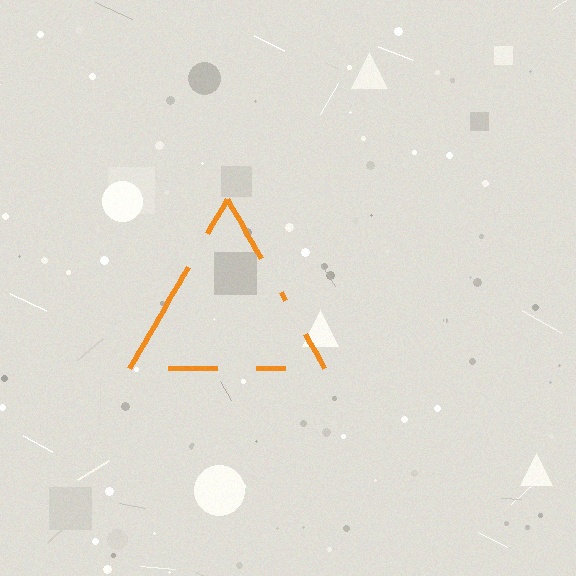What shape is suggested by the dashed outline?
The dashed outline suggests a triangle.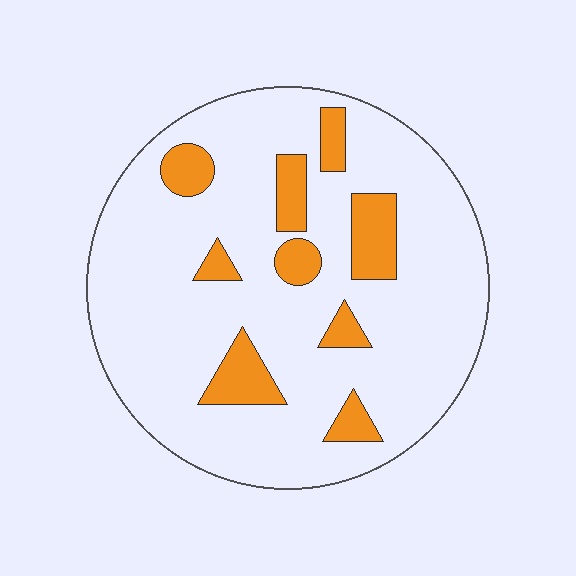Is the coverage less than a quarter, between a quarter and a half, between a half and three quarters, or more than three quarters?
Less than a quarter.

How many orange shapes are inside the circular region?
9.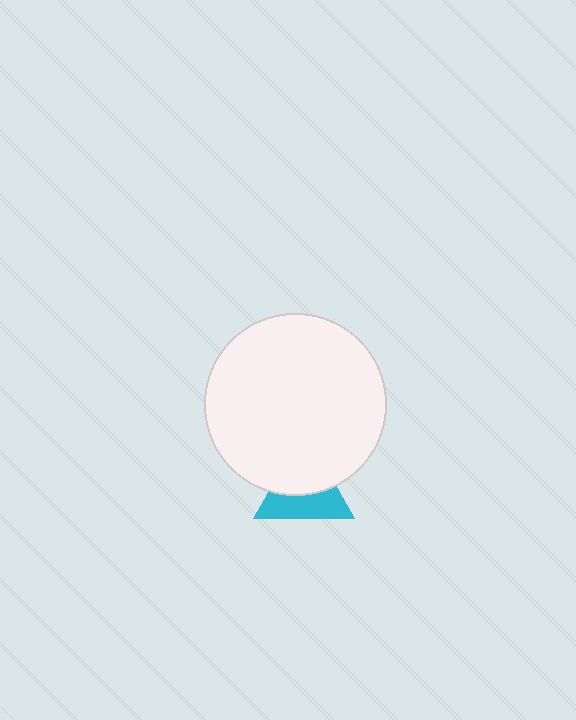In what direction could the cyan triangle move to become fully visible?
The cyan triangle could move down. That would shift it out from behind the white circle entirely.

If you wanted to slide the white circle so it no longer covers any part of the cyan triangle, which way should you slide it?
Slide it up — that is the most direct way to separate the two shapes.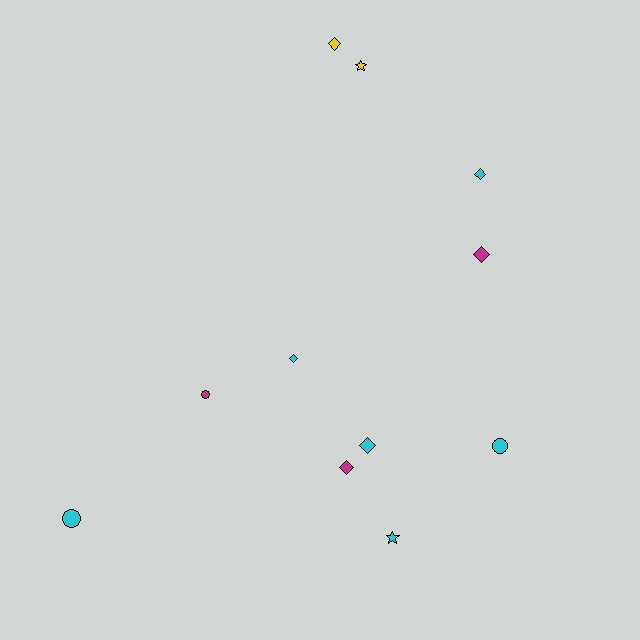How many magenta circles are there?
There is 1 magenta circle.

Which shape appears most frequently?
Diamond, with 6 objects.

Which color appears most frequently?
Cyan, with 6 objects.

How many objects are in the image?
There are 11 objects.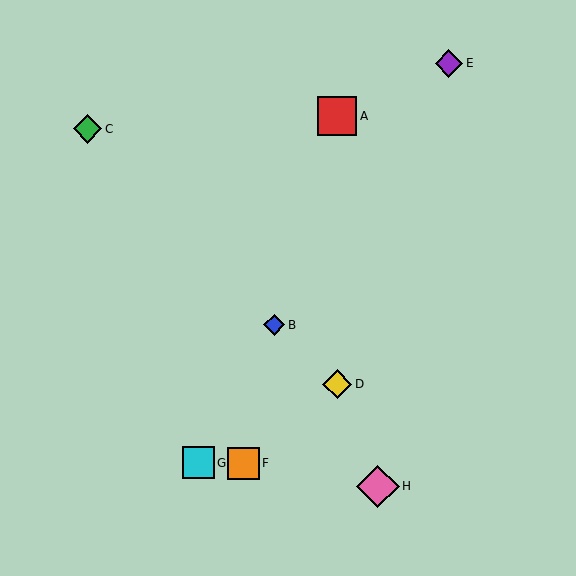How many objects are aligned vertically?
2 objects (A, D) are aligned vertically.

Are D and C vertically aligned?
No, D is at x≈337 and C is at x≈88.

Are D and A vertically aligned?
Yes, both are at x≈337.